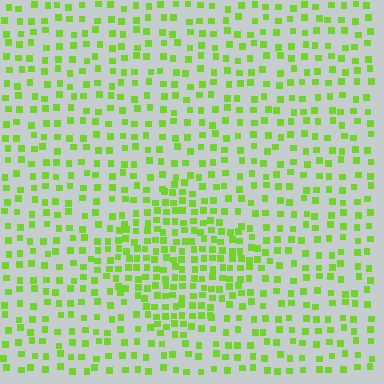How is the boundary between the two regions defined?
The boundary is defined by a change in element density (approximately 1.9x ratio). All elements are the same color, size, and shape.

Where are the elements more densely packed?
The elements are more densely packed inside the diamond boundary.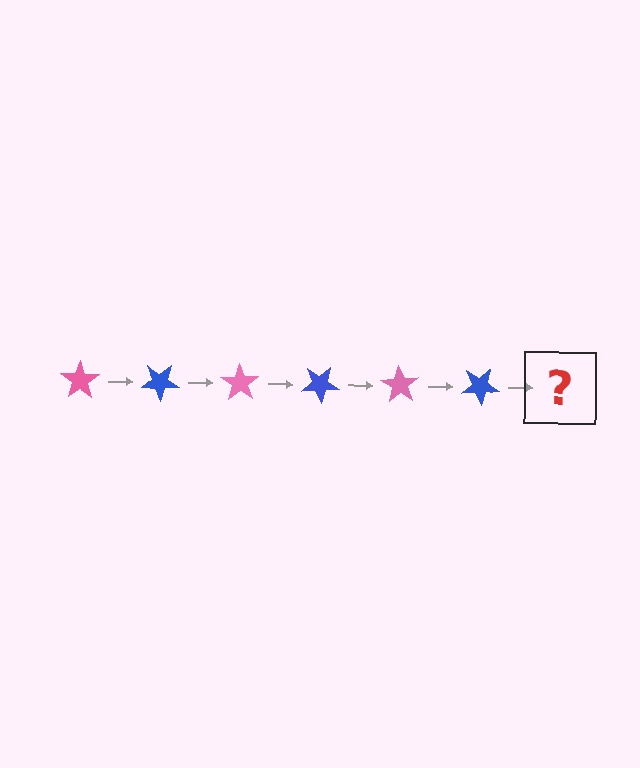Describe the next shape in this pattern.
It should be a pink star, rotated 210 degrees from the start.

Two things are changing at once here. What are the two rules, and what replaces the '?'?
The two rules are that it rotates 35 degrees each step and the color cycles through pink and blue. The '?' should be a pink star, rotated 210 degrees from the start.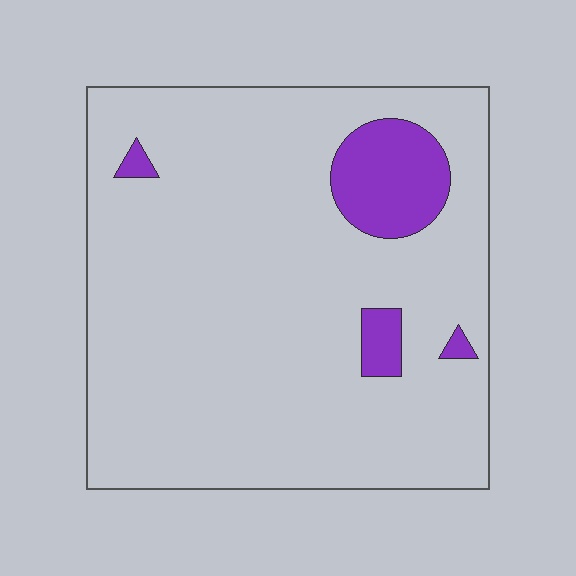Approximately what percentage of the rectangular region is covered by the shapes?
Approximately 10%.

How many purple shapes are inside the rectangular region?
4.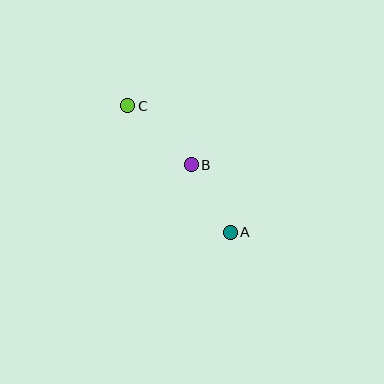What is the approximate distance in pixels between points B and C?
The distance between B and C is approximately 86 pixels.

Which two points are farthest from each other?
Points A and C are farthest from each other.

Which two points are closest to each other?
Points A and B are closest to each other.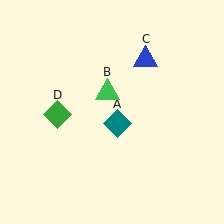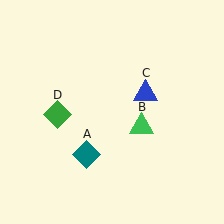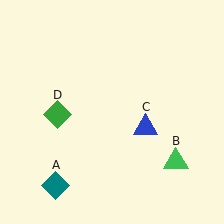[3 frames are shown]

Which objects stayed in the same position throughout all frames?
Green diamond (object D) remained stationary.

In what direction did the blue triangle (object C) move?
The blue triangle (object C) moved down.